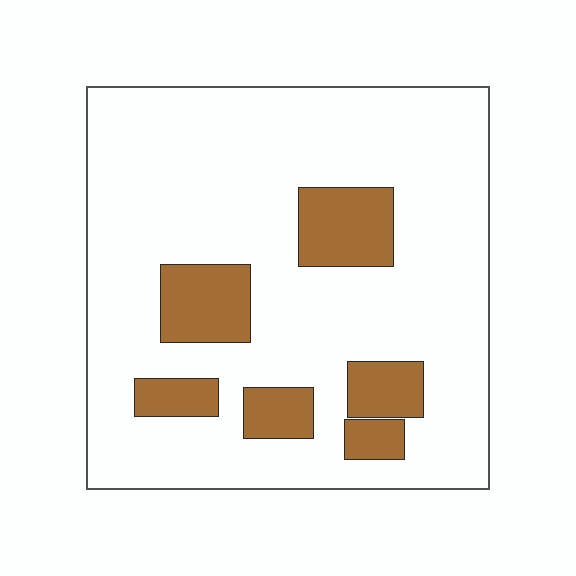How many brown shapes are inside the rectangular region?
6.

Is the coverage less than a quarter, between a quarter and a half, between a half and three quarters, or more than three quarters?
Less than a quarter.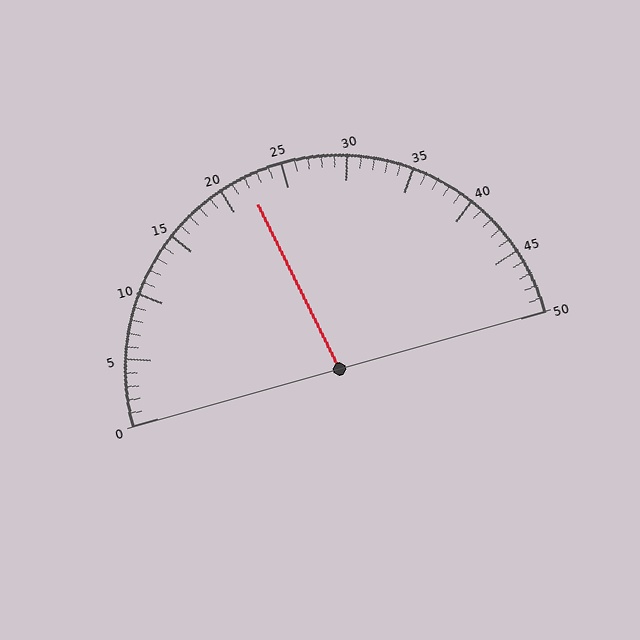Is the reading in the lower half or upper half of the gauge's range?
The reading is in the lower half of the range (0 to 50).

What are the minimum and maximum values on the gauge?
The gauge ranges from 0 to 50.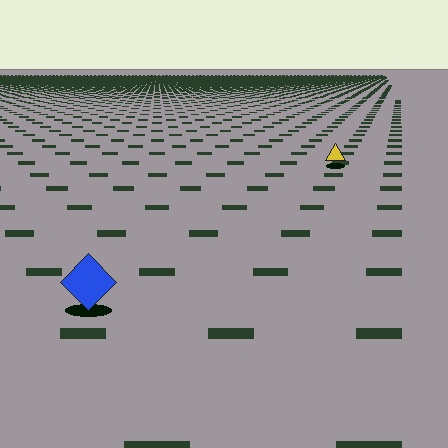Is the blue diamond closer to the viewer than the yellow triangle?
Yes. The blue diamond is closer — you can tell from the texture gradient: the ground texture is coarser near it.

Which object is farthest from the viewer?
The yellow triangle is farthest from the viewer. It appears smaller and the ground texture around it is denser.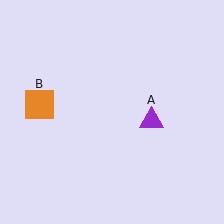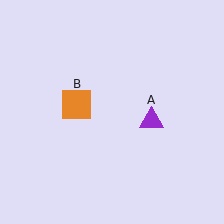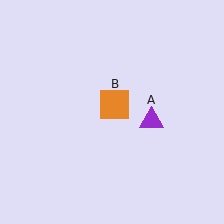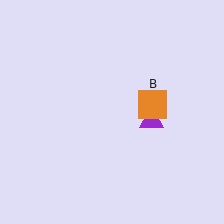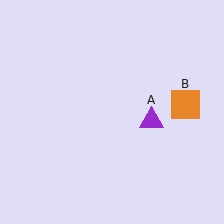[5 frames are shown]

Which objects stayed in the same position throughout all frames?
Purple triangle (object A) remained stationary.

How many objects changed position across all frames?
1 object changed position: orange square (object B).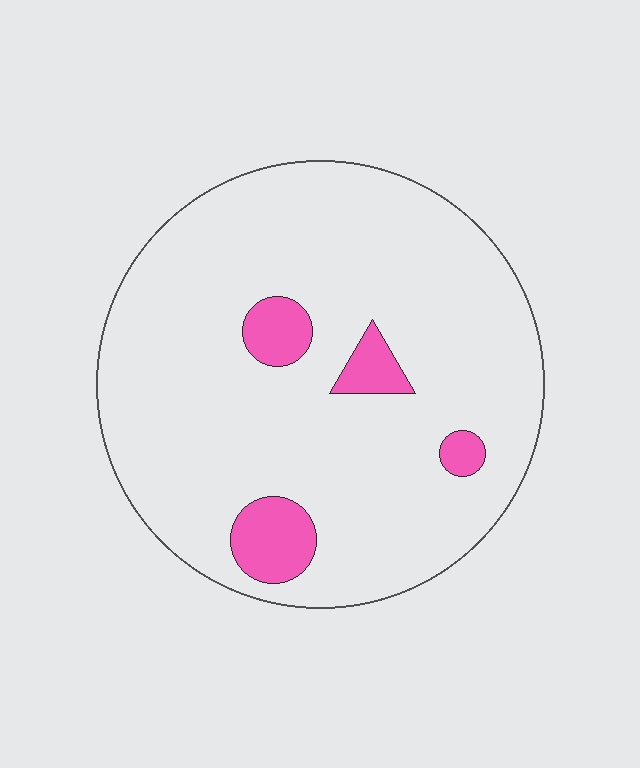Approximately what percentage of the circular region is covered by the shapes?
Approximately 10%.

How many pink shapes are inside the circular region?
4.